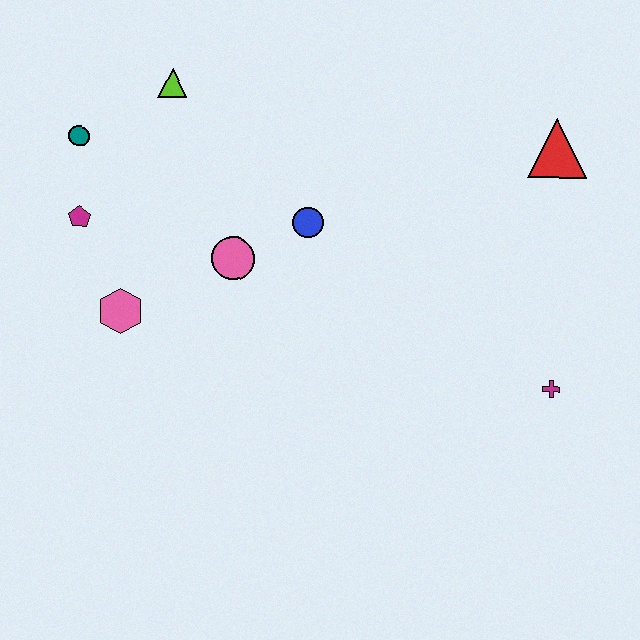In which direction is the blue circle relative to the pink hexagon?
The blue circle is to the right of the pink hexagon.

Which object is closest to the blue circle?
The pink circle is closest to the blue circle.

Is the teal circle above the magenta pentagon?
Yes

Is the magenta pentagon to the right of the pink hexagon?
No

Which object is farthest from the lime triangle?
The magenta cross is farthest from the lime triangle.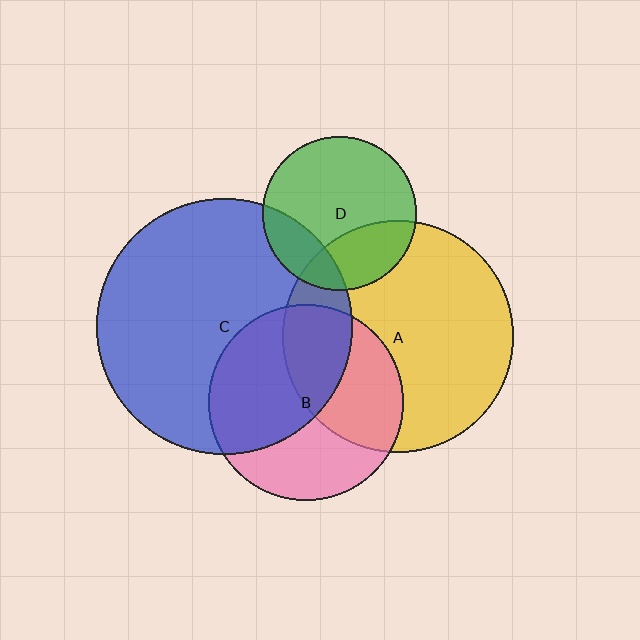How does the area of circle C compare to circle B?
Approximately 1.7 times.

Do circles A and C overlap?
Yes.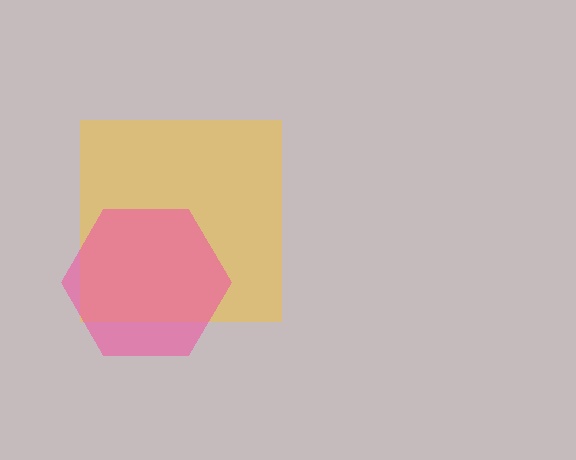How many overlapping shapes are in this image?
There are 2 overlapping shapes in the image.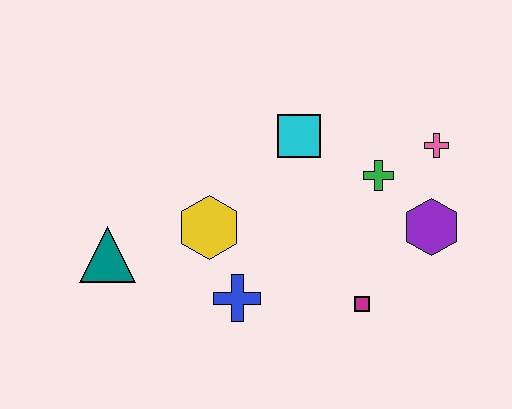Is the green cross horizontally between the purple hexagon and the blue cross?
Yes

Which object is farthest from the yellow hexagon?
The pink cross is farthest from the yellow hexagon.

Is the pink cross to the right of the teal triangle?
Yes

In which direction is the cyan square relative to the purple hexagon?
The cyan square is to the left of the purple hexagon.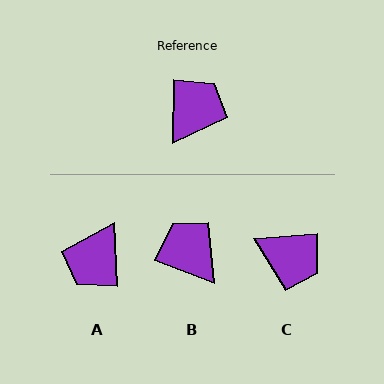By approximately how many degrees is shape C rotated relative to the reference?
Approximately 84 degrees clockwise.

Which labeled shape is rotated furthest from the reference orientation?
A, about 176 degrees away.